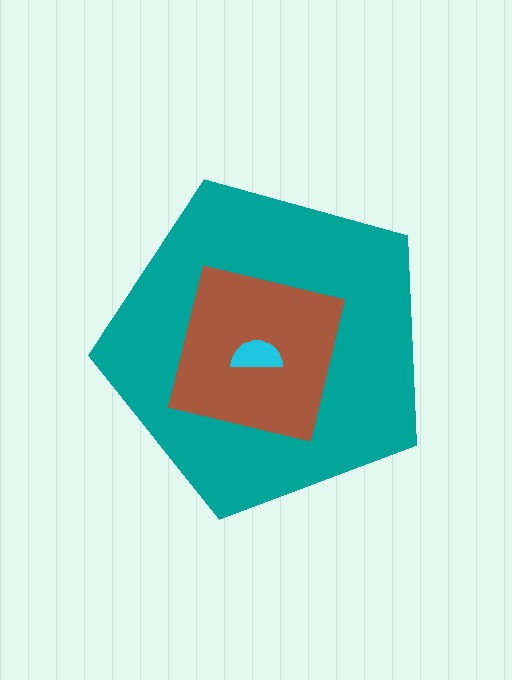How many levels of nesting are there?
3.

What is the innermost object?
The cyan semicircle.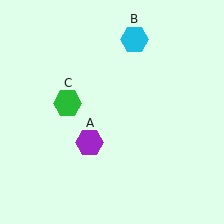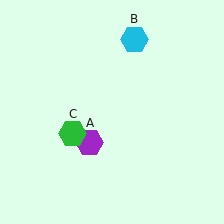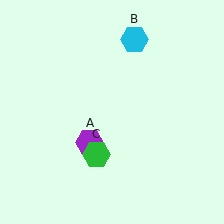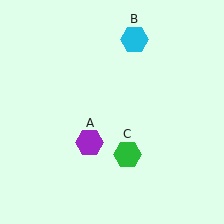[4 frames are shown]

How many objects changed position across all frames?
1 object changed position: green hexagon (object C).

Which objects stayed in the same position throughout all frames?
Purple hexagon (object A) and cyan hexagon (object B) remained stationary.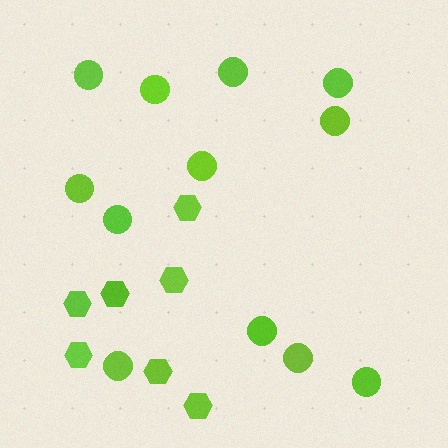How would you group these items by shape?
There are 2 groups: one group of circles (12) and one group of hexagons (7).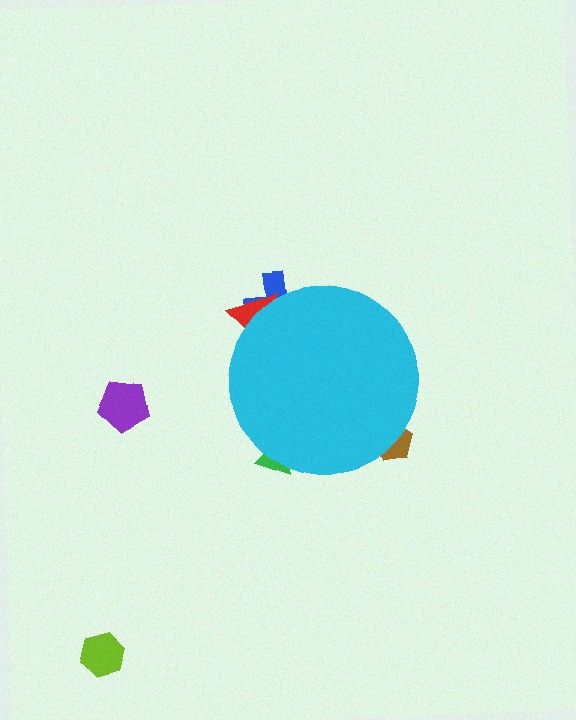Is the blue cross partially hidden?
Yes, the blue cross is partially hidden behind the cyan circle.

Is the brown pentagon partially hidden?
Yes, the brown pentagon is partially hidden behind the cyan circle.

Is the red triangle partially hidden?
Yes, the red triangle is partially hidden behind the cyan circle.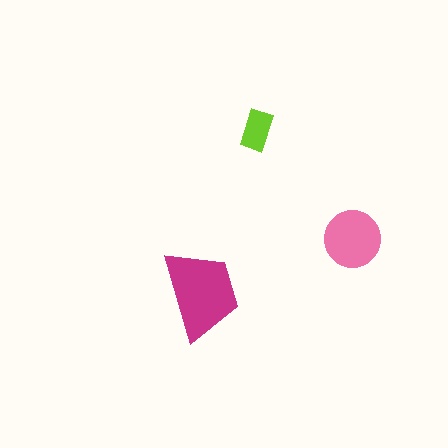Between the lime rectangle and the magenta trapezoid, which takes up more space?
The magenta trapezoid.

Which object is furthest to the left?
The magenta trapezoid is leftmost.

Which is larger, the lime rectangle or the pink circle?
The pink circle.